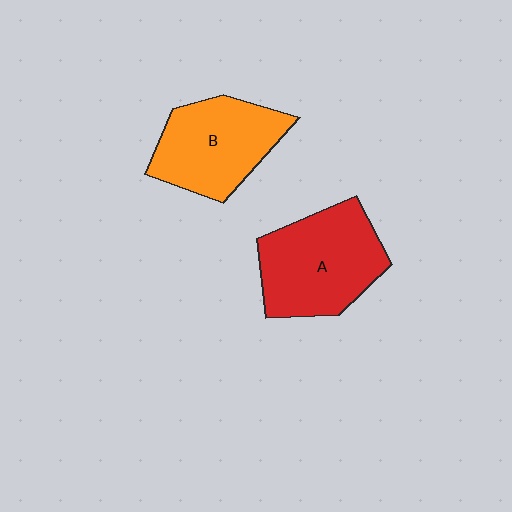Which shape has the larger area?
Shape A (red).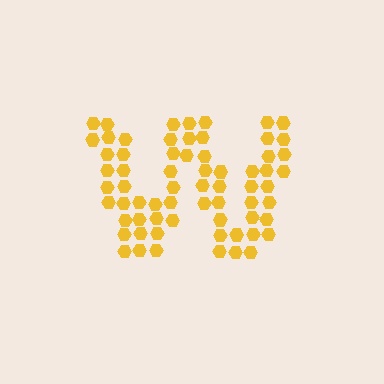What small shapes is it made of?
It is made of small hexagons.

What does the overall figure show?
The overall figure shows the letter W.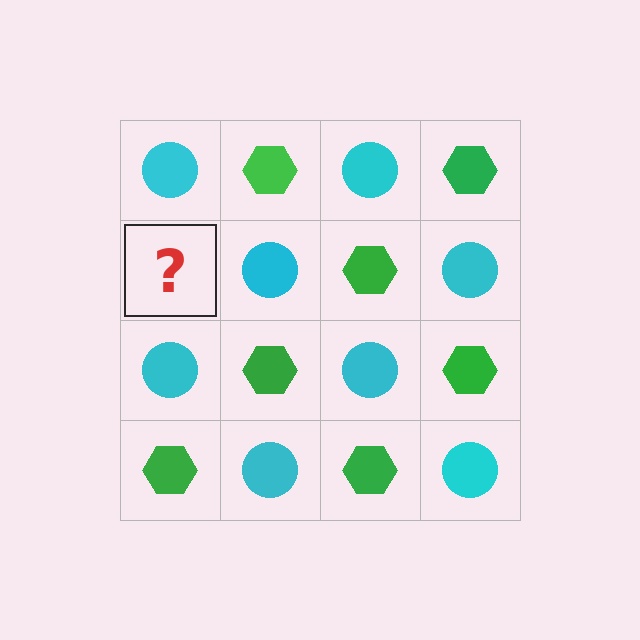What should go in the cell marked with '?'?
The missing cell should contain a green hexagon.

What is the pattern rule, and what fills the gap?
The rule is that it alternates cyan circle and green hexagon in a checkerboard pattern. The gap should be filled with a green hexagon.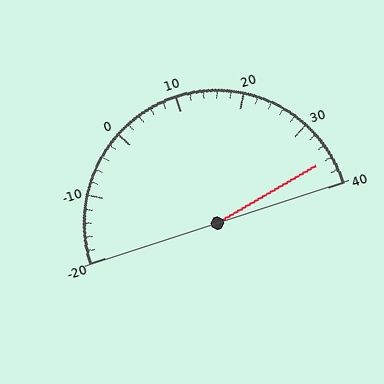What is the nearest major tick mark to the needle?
The nearest major tick mark is 40.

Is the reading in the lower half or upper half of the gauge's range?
The reading is in the upper half of the range (-20 to 40).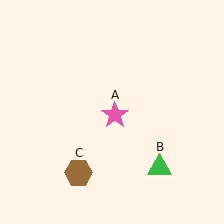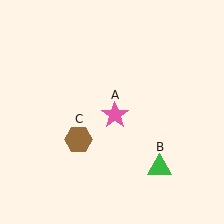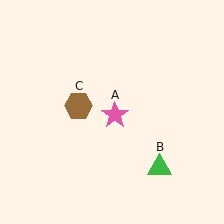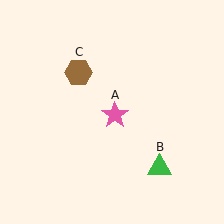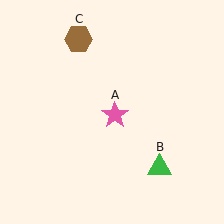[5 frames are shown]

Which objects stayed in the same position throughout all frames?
Pink star (object A) and green triangle (object B) remained stationary.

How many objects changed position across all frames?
1 object changed position: brown hexagon (object C).